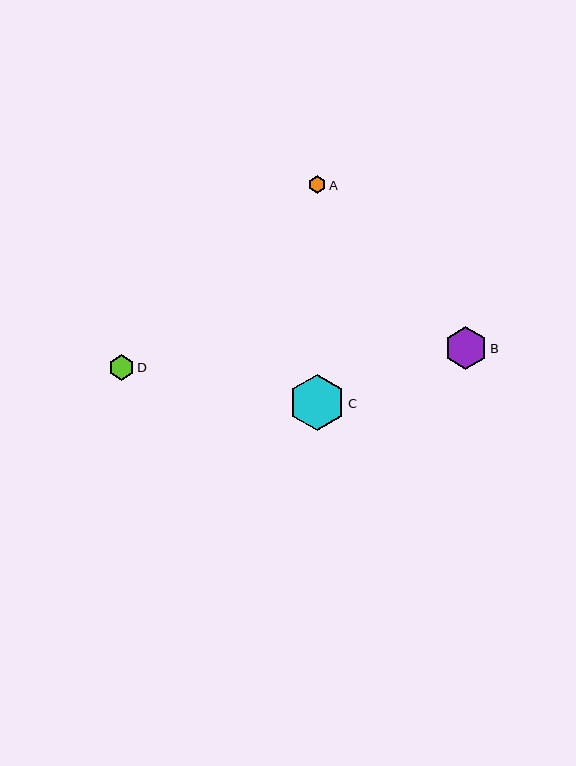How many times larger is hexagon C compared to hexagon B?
Hexagon C is approximately 1.3 times the size of hexagon B.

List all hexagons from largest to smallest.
From largest to smallest: C, B, D, A.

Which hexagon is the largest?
Hexagon C is the largest with a size of approximately 57 pixels.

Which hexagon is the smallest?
Hexagon A is the smallest with a size of approximately 18 pixels.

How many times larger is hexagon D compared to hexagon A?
Hexagon D is approximately 1.4 times the size of hexagon A.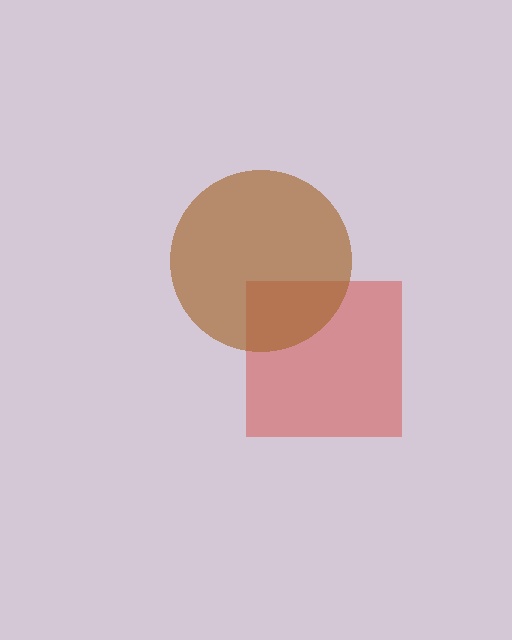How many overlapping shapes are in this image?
There are 2 overlapping shapes in the image.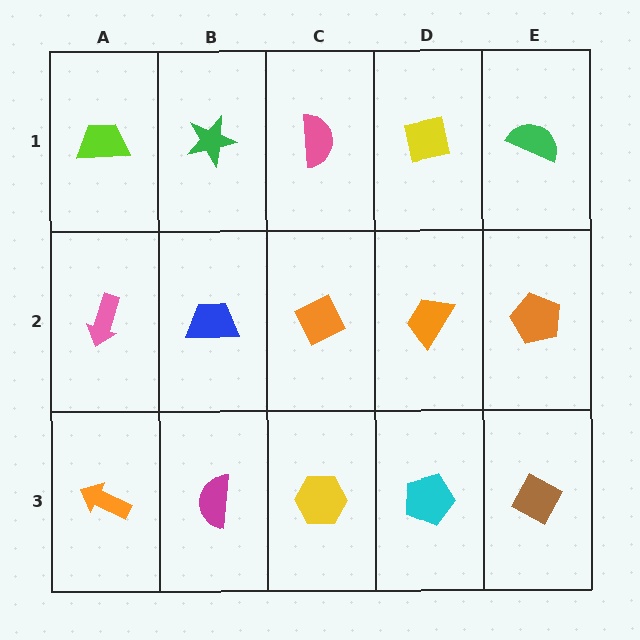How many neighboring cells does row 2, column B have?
4.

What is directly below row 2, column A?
An orange arrow.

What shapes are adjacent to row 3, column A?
A pink arrow (row 2, column A), a magenta semicircle (row 3, column B).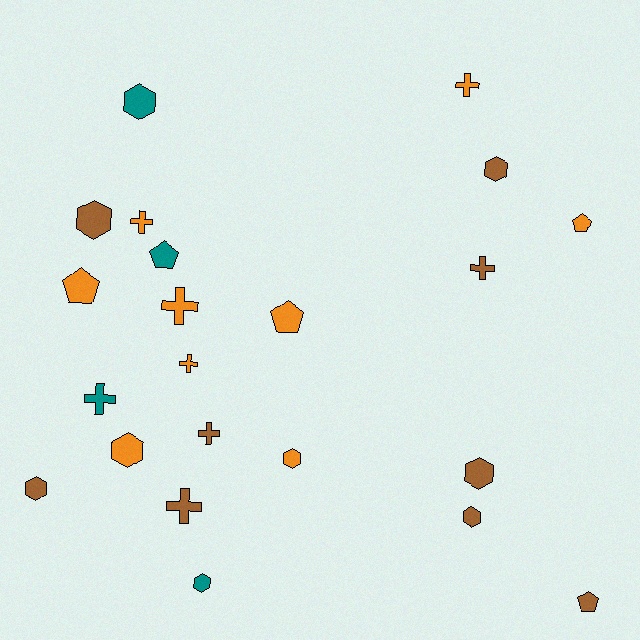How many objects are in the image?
There are 22 objects.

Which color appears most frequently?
Orange, with 9 objects.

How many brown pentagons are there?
There is 1 brown pentagon.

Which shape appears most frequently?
Hexagon, with 9 objects.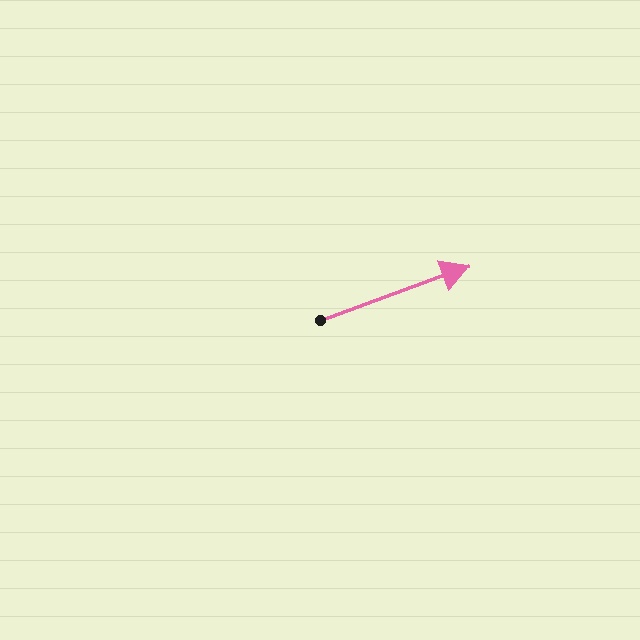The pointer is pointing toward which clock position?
Roughly 2 o'clock.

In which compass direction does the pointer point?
East.